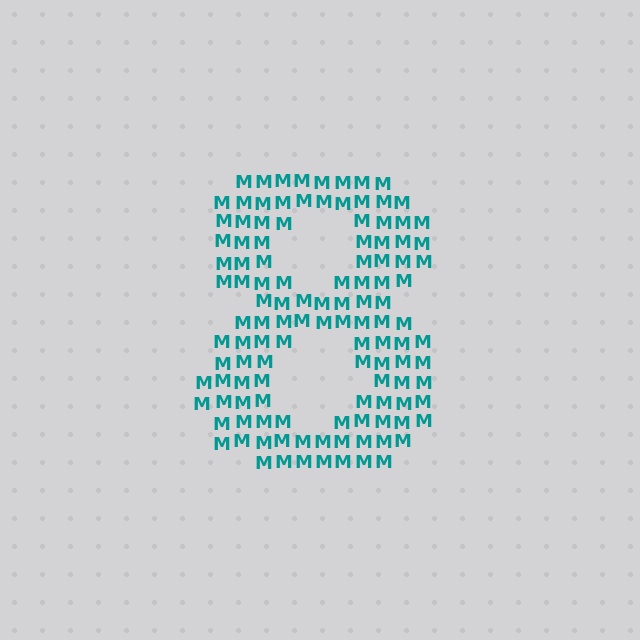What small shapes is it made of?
It is made of small letter M's.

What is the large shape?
The large shape is the digit 8.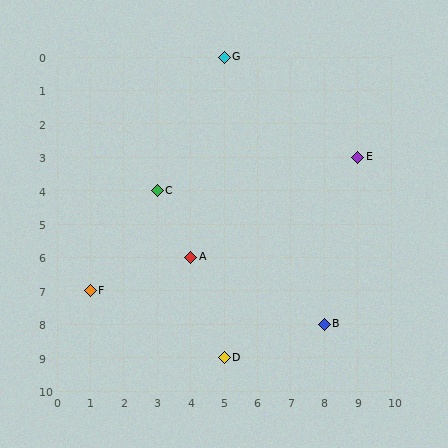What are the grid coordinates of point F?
Point F is at grid coordinates (1, 7).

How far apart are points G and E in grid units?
Points G and E are 4 columns and 3 rows apart (about 5.0 grid units diagonally).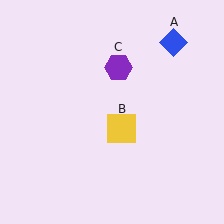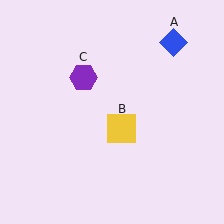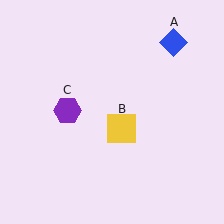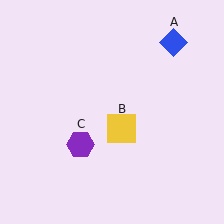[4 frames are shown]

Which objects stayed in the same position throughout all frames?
Blue diamond (object A) and yellow square (object B) remained stationary.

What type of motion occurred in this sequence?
The purple hexagon (object C) rotated counterclockwise around the center of the scene.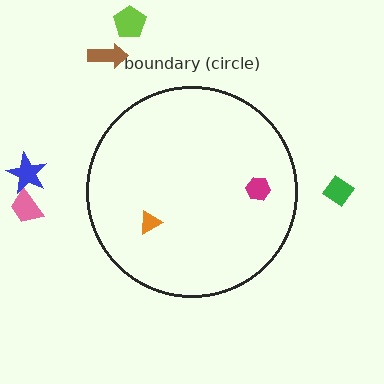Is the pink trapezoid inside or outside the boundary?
Outside.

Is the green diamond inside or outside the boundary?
Outside.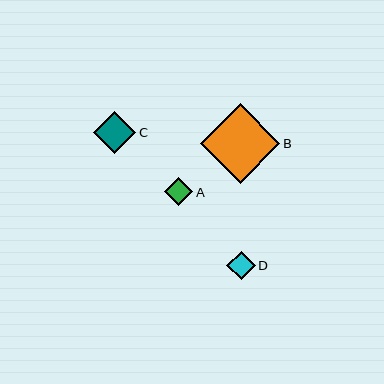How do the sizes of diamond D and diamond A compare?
Diamond D and diamond A are approximately the same size.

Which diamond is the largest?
Diamond B is the largest with a size of approximately 80 pixels.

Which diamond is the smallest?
Diamond A is the smallest with a size of approximately 28 pixels.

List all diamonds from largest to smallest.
From largest to smallest: B, C, D, A.